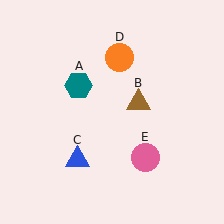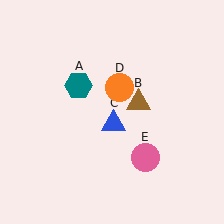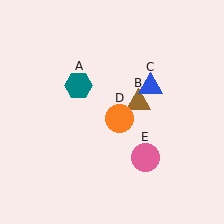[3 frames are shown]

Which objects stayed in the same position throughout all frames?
Teal hexagon (object A) and brown triangle (object B) and pink circle (object E) remained stationary.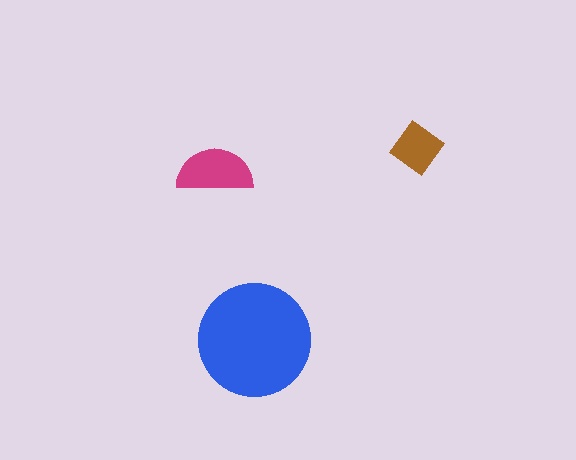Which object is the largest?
The blue circle.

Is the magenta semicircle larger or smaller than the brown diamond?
Larger.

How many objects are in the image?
There are 3 objects in the image.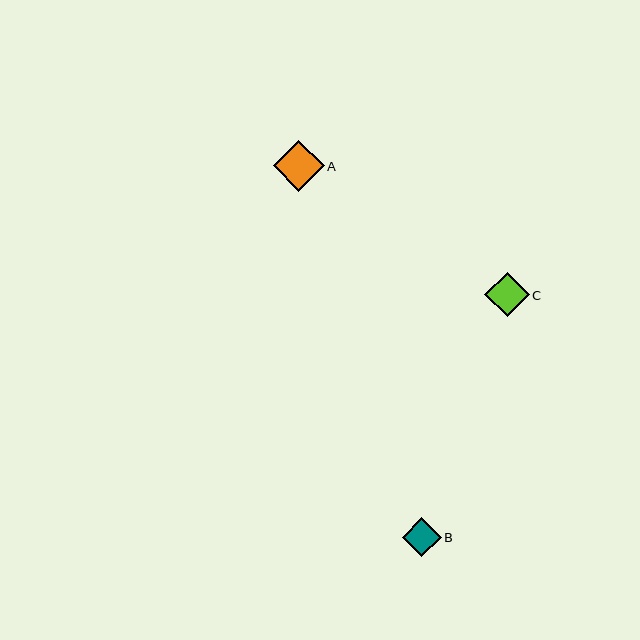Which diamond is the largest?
Diamond A is the largest with a size of approximately 51 pixels.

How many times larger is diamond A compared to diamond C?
Diamond A is approximately 1.2 times the size of diamond C.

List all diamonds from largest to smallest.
From largest to smallest: A, C, B.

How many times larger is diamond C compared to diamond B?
Diamond C is approximately 1.1 times the size of diamond B.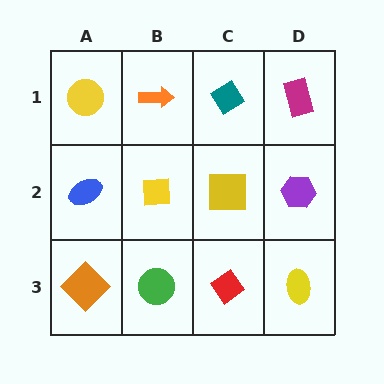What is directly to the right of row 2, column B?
A yellow square.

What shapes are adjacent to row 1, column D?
A purple hexagon (row 2, column D), a teal diamond (row 1, column C).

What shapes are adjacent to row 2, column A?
A yellow circle (row 1, column A), an orange diamond (row 3, column A), a yellow square (row 2, column B).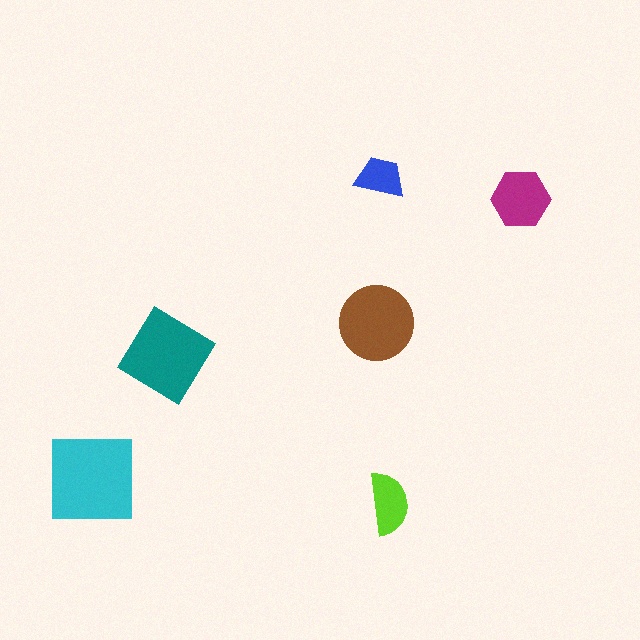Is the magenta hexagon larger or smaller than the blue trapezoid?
Larger.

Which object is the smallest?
The blue trapezoid.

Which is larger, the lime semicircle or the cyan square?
The cyan square.